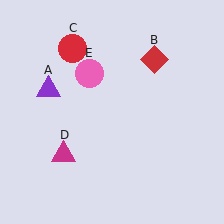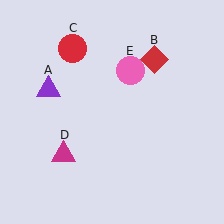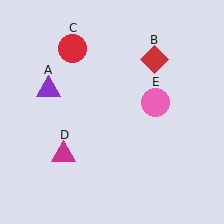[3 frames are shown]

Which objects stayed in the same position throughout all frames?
Purple triangle (object A) and red diamond (object B) and red circle (object C) and magenta triangle (object D) remained stationary.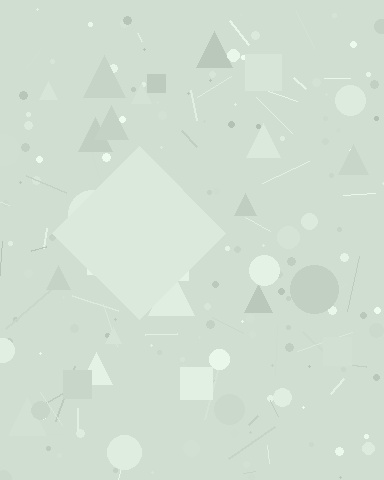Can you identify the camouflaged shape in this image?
The camouflaged shape is a diamond.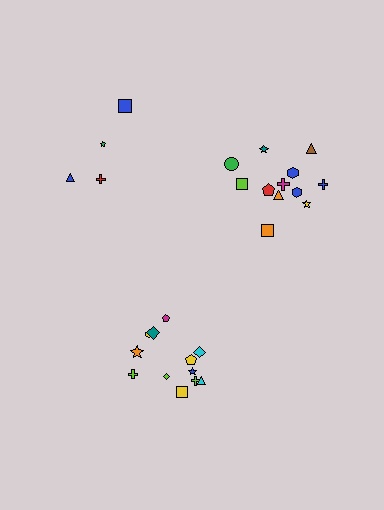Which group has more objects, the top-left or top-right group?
The top-right group.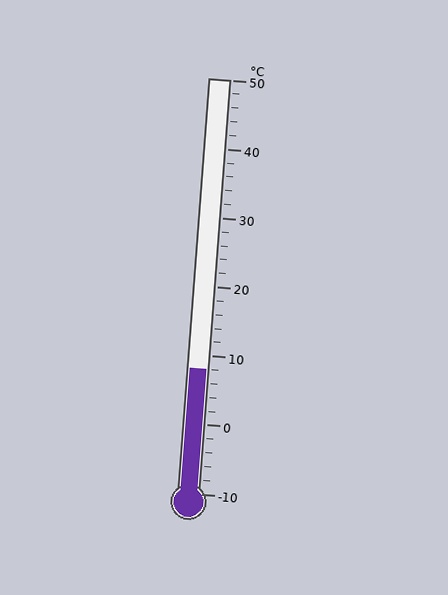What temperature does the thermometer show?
The thermometer shows approximately 8°C.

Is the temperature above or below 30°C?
The temperature is below 30°C.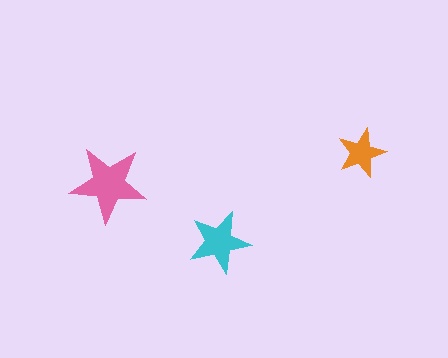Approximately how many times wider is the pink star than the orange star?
About 1.5 times wider.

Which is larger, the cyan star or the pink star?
The pink one.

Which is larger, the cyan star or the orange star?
The cyan one.